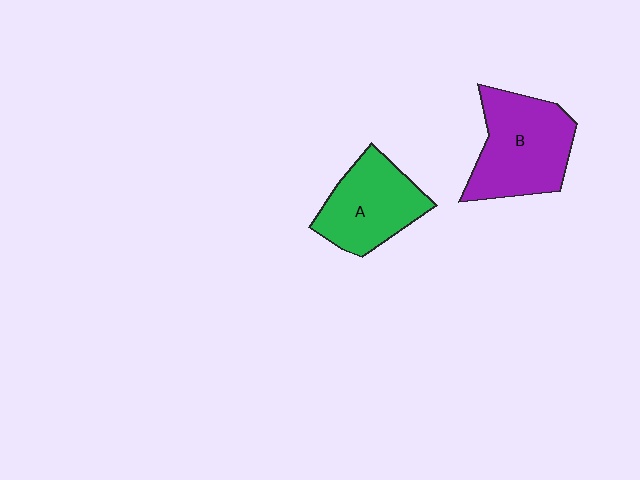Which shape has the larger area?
Shape B (purple).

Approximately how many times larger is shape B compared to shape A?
Approximately 1.2 times.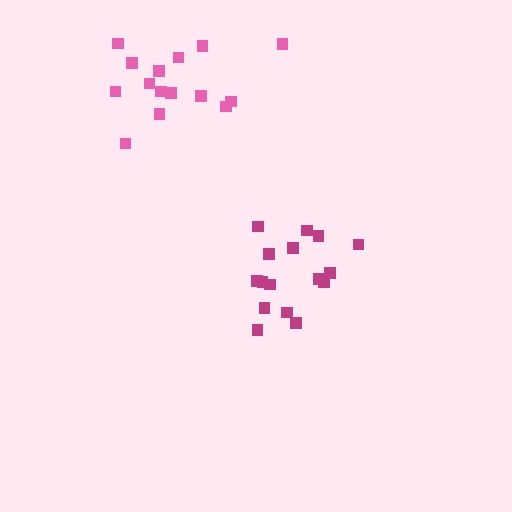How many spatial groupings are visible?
There are 2 spatial groupings.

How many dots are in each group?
Group 1: 16 dots, Group 2: 15 dots (31 total).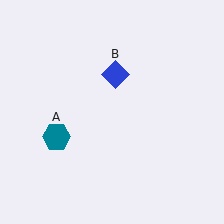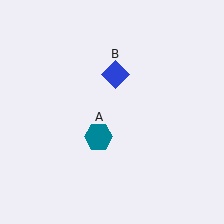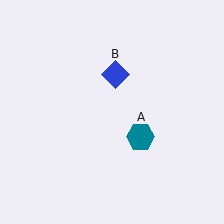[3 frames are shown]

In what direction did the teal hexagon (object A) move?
The teal hexagon (object A) moved right.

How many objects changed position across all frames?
1 object changed position: teal hexagon (object A).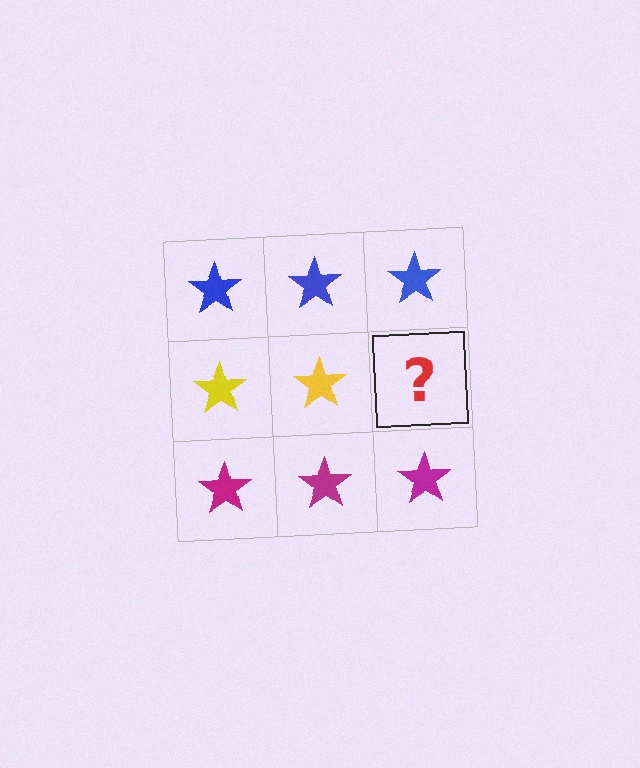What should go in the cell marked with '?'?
The missing cell should contain a yellow star.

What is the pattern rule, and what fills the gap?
The rule is that each row has a consistent color. The gap should be filled with a yellow star.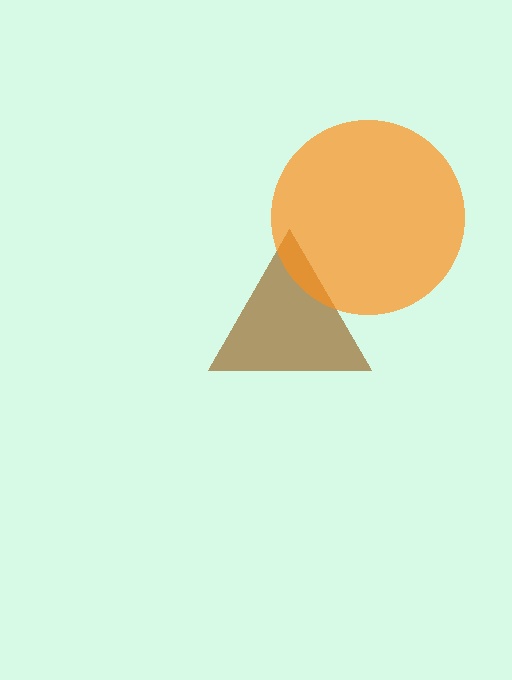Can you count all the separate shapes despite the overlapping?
Yes, there are 2 separate shapes.